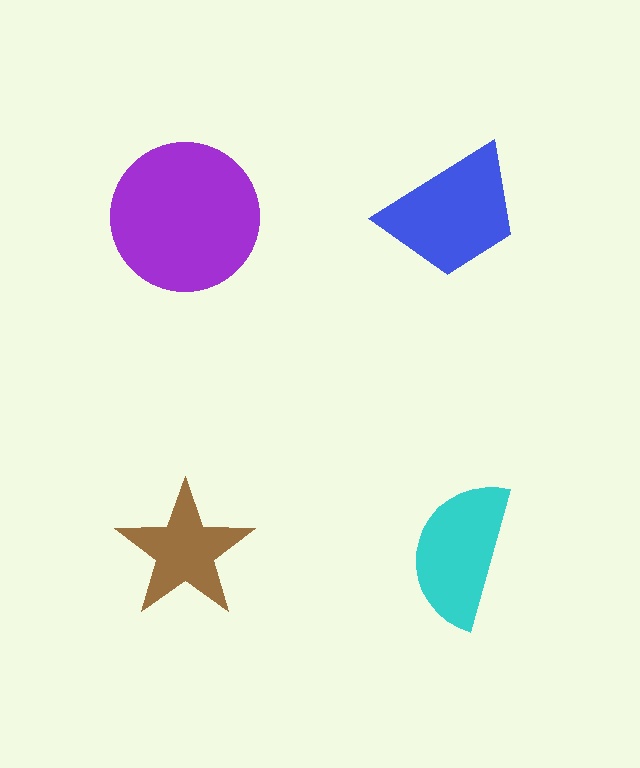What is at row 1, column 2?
A blue trapezoid.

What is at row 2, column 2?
A cyan semicircle.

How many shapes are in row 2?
2 shapes.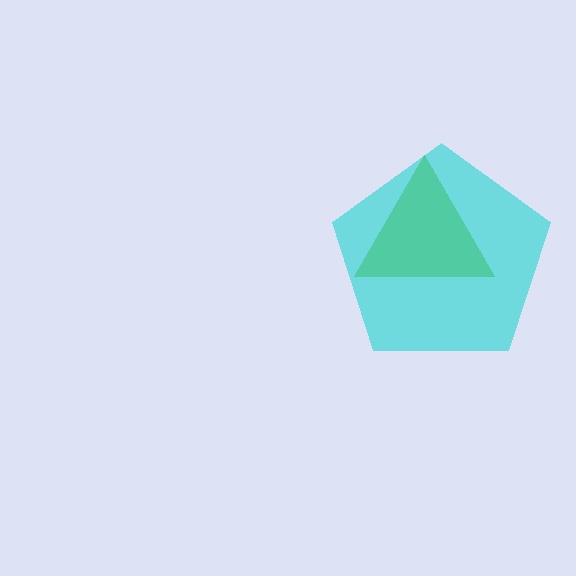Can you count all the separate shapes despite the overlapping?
Yes, there are 2 separate shapes.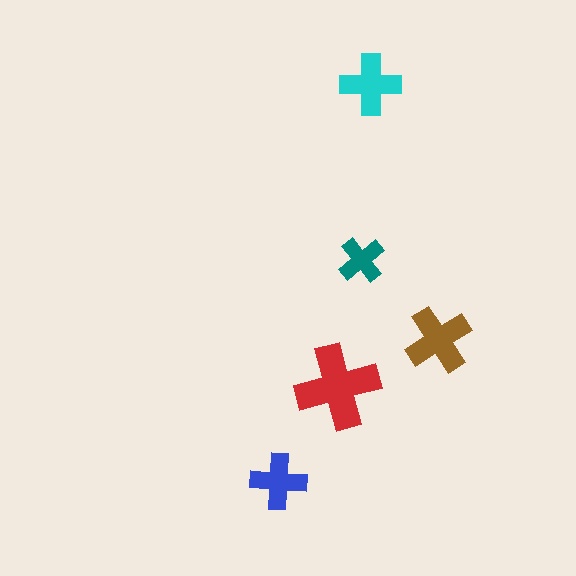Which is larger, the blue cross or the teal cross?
The blue one.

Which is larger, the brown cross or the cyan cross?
The brown one.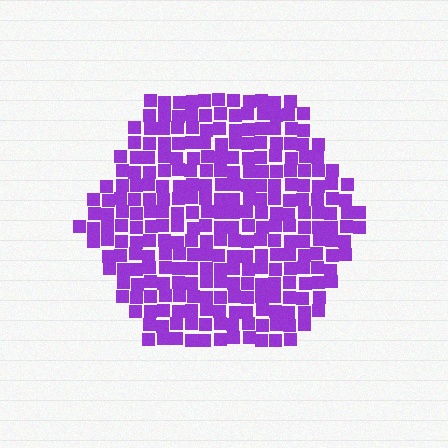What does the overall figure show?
The overall figure shows a hexagon.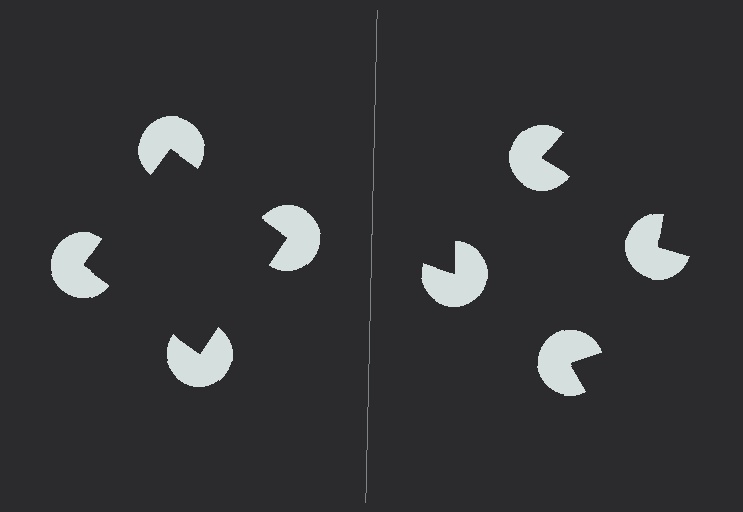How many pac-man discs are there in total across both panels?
8 — 4 on each side.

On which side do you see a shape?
An illusory square appears on the left side. On the right side the wedge cuts are rotated, so no coherent shape forms.